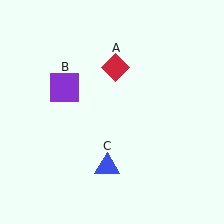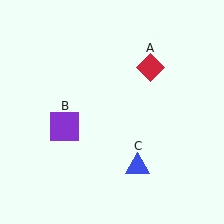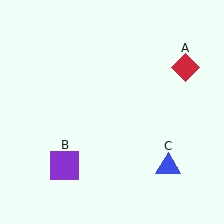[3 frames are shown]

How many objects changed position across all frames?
3 objects changed position: red diamond (object A), purple square (object B), blue triangle (object C).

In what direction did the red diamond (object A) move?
The red diamond (object A) moved right.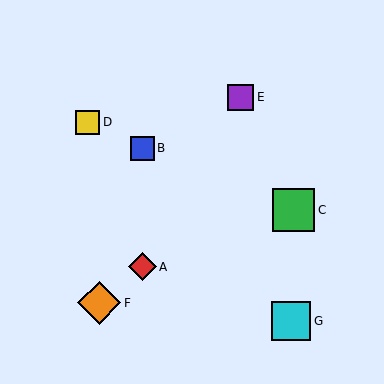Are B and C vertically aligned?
No, B is at x≈142 and C is at x≈294.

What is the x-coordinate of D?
Object D is at x≈88.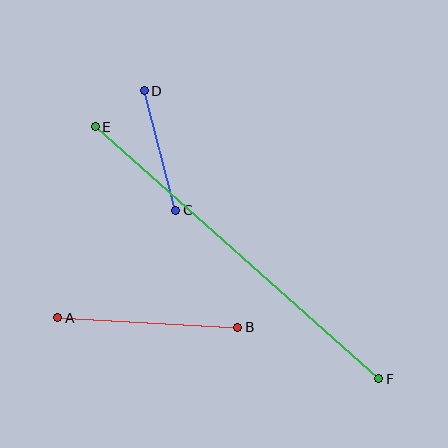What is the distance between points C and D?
The distance is approximately 124 pixels.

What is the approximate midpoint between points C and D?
The midpoint is at approximately (160, 150) pixels.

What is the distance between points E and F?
The distance is approximately 379 pixels.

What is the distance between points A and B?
The distance is approximately 180 pixels.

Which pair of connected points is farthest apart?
Points E and F are farthest apart.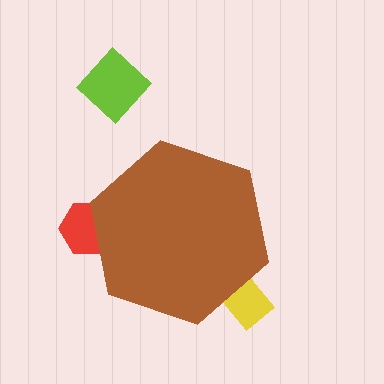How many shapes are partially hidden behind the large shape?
2 shapes are partially hidden.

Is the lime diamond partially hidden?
No, the lime diamond is fully visible.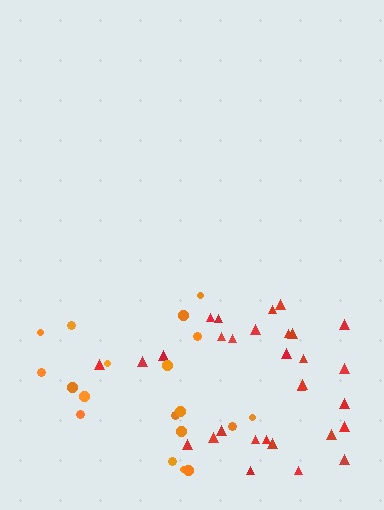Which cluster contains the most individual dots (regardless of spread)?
Red (30).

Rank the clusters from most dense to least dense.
red, orange.